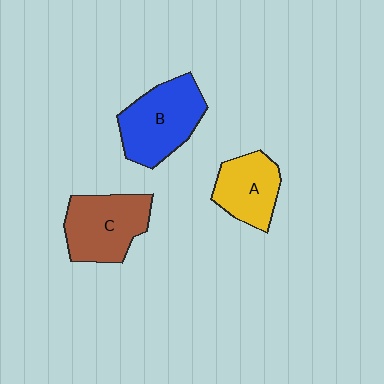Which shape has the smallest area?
Shape A (yellow).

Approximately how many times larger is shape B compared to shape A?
Approximately 1.4 times.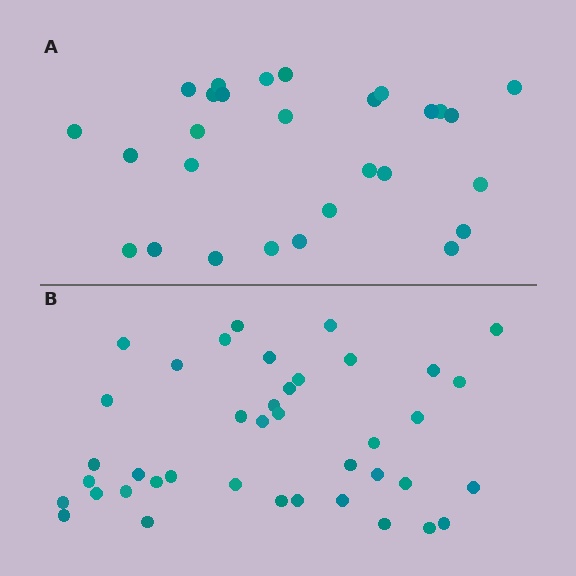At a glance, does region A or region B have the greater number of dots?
Region B (the bottom region) has more dots.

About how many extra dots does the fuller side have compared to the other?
Region B has roughly 12 or so more dots than region A.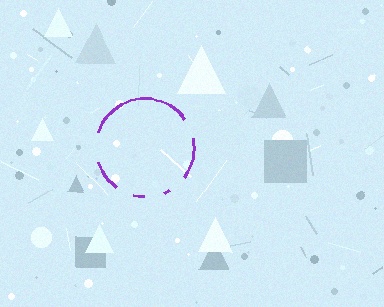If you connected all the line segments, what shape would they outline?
They would outline a circle.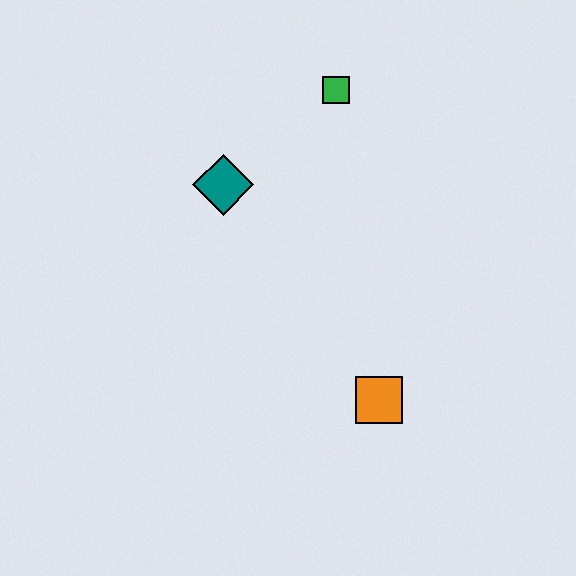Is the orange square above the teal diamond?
No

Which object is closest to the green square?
The teal diamond is closest to the green square.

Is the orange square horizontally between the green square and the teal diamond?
No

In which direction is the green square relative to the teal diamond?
The green square is to the right of the teal diamond.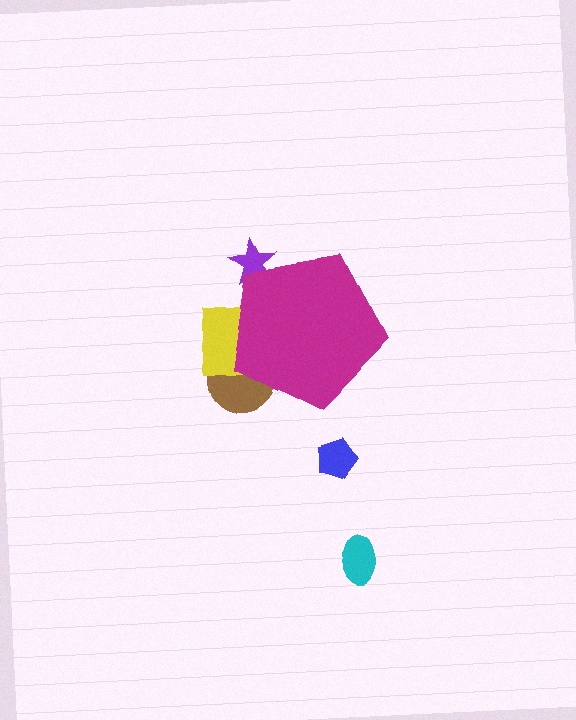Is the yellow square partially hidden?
Yes, the yellow square is partially hidden behind the magenta pentagon.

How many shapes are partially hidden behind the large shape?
3 shapes are partially hidden.